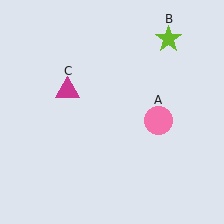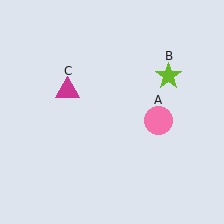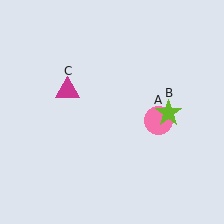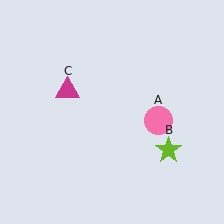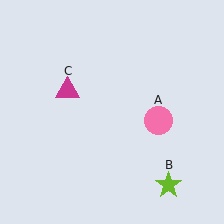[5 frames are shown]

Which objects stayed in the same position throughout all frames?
Pink circle (object A) and magenta triangle (object C) remained stationary.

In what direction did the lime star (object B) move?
The lime star (object B) moved down.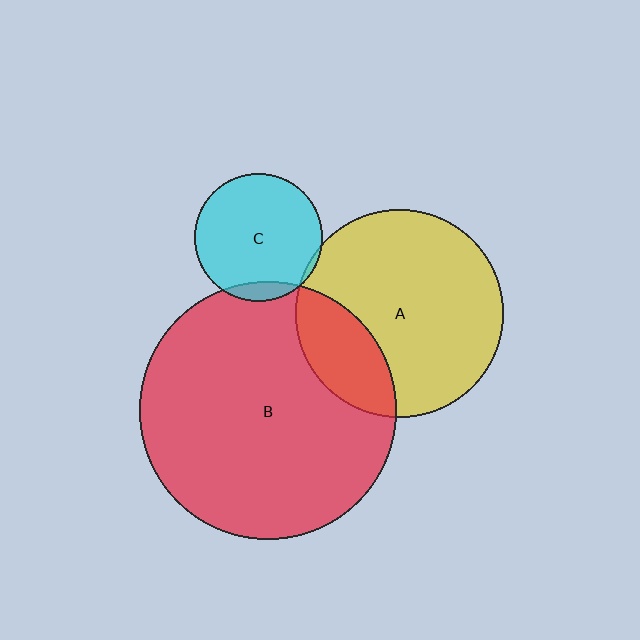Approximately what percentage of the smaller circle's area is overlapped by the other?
Approximately 25%.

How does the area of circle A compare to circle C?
Approximately 2.6 times.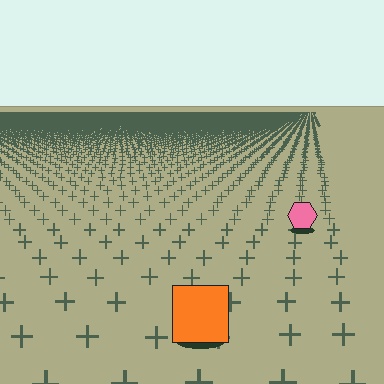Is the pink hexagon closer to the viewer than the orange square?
No. The orange square is closer — you can tell from the texture gradient: the ground texture is coarser near it.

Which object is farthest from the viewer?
The pink hexagon is farthest from the viewer. It appears smaller and the ground texture around it is denser.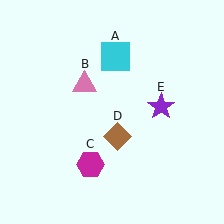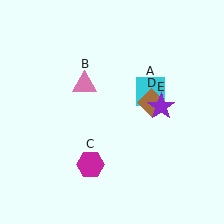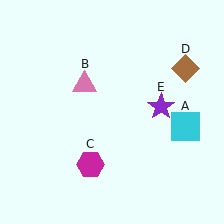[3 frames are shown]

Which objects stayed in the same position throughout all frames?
Pink triangle (object B) and magenta hexagon (object C) and purple star (object E) remained stationary.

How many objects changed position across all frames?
2 objects changed position: cyan square (object A), brown diamond (object D).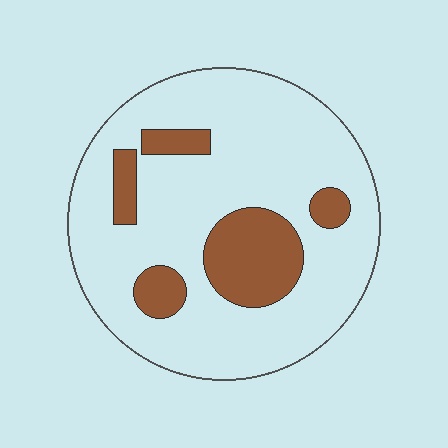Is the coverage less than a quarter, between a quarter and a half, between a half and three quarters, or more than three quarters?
Less than a quarter.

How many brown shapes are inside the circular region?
5.